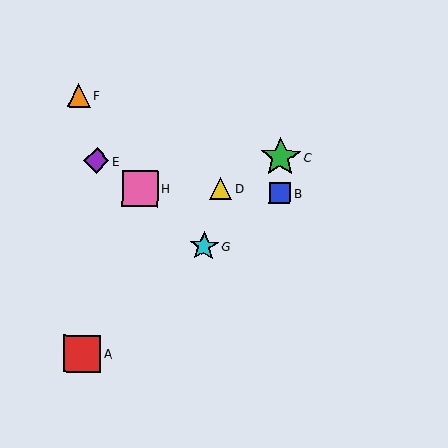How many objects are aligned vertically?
2 objects (B, C) are aligned vertically.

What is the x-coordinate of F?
Object F is at x≈79.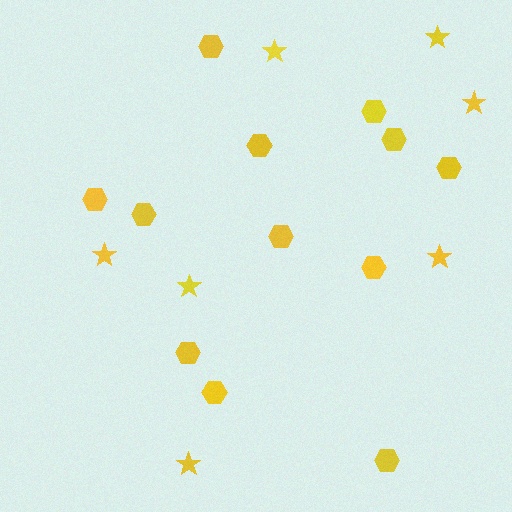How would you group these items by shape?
There are 2 groups: one group of hexagons (12) and one group of stars (7).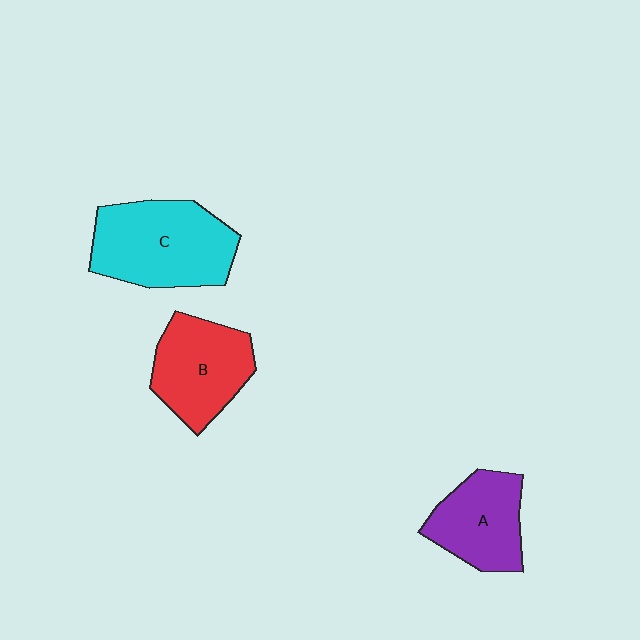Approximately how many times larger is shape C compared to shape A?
Approximately 1.5 times.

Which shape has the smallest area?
Shape A (purple).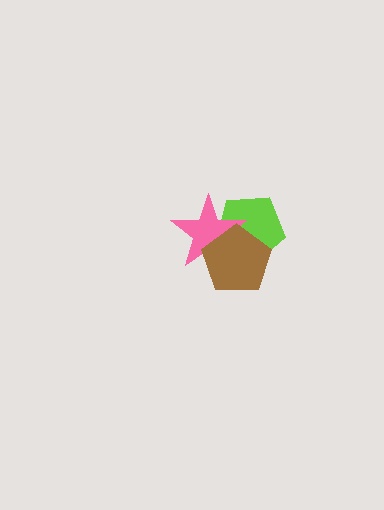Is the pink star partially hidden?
Yes, it is partially covered by another shape.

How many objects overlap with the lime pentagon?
2 objects overlap with the lime pentagon.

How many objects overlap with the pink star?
2 objects overlap with the pink star.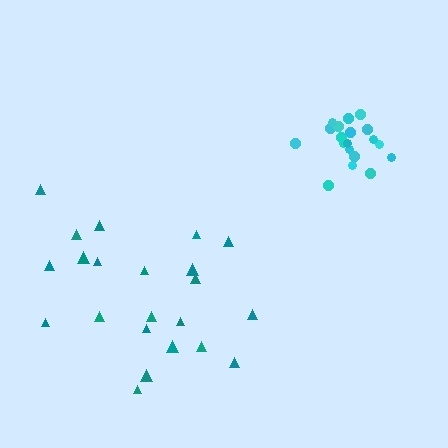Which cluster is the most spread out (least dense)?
Teal.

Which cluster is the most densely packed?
Cyan.